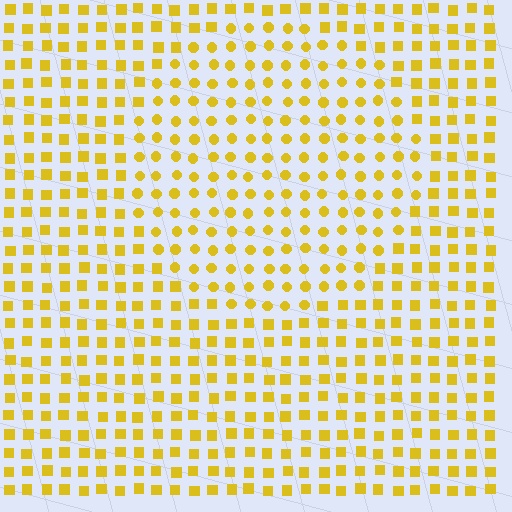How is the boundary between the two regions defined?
The boundary is defined by a change in element shape: circles inside vs. squares outside. All elements share the same color and spacing.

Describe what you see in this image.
The image is filled with small yellow elements arranged in a uniform grid. A circle-shaped region contains circles, while the surrounding area contains squares. The boundary is defined purely by the change in element shape.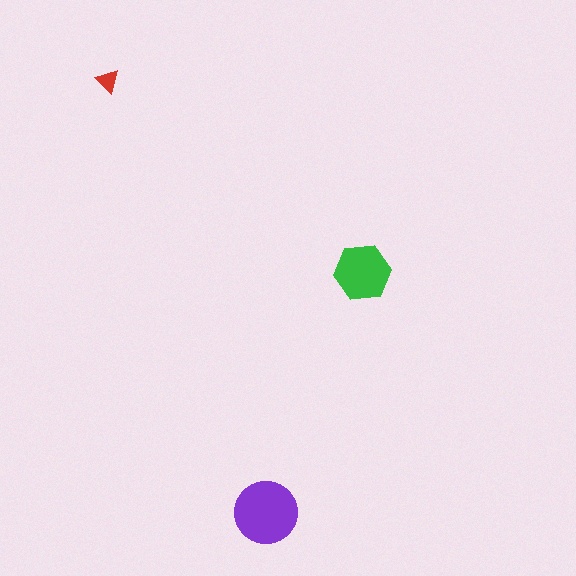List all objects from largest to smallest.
The purple circle, the green hexagon, the red triangle.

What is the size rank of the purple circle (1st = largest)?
1st.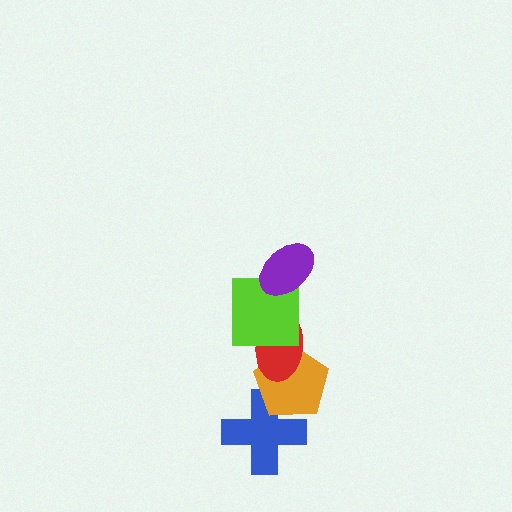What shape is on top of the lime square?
The purple ellipse is on top of the lime square.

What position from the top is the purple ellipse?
The purple ellipse is 1st from the top.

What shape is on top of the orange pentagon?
The red ellipse is on top of the orange pentagon.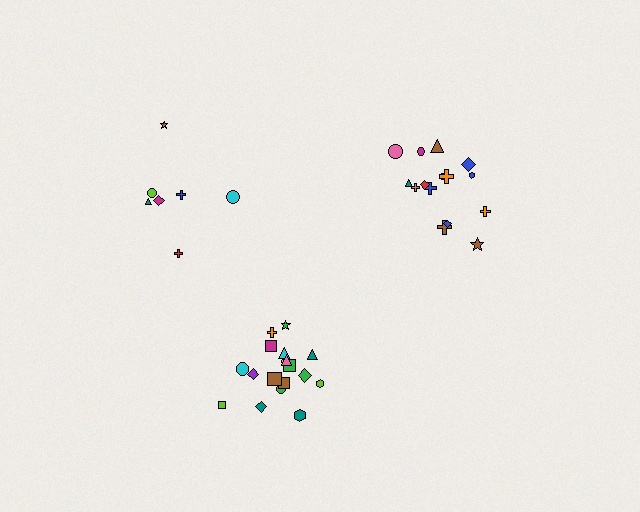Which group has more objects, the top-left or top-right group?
The top-right group.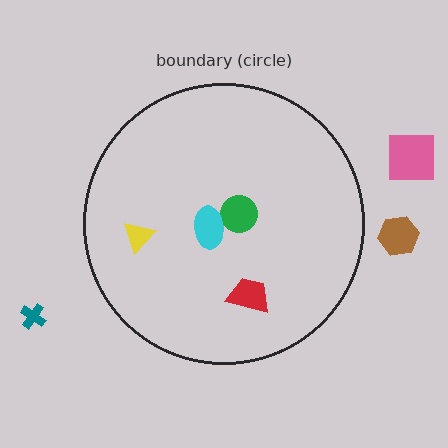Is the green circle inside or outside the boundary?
Inside.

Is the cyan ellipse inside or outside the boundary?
Inside.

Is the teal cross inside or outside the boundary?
Outside.